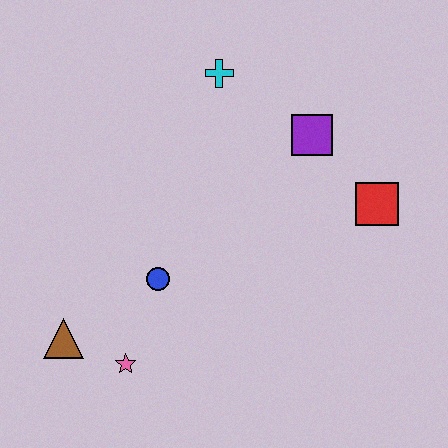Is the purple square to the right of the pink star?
Yes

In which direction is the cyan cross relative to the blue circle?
The cyan cross is above the blue circle.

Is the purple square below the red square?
No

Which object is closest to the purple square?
The red square is closest to the purple square.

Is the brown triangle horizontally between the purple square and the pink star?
No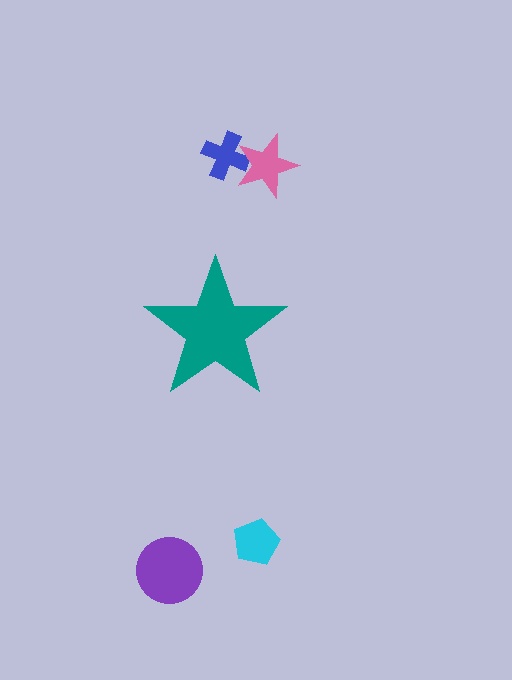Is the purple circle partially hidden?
No, the purple circle is fully visible.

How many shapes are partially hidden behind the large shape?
0 shapes are partially hidden.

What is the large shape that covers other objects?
A teal star.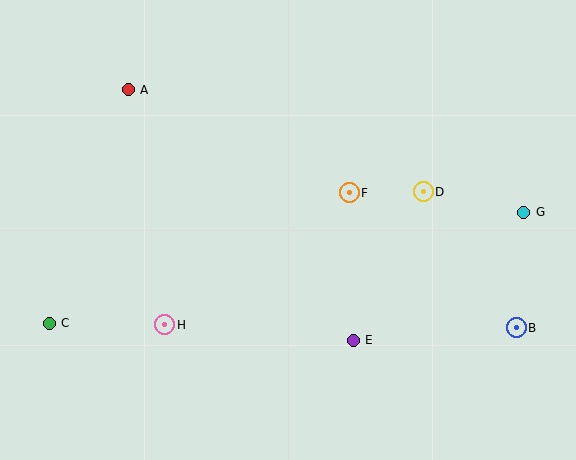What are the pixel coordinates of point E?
Point E is at (353, 340).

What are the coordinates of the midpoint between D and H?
The midpoint between D and H is at (294, 258).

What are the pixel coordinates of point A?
Point A is at (128, 90).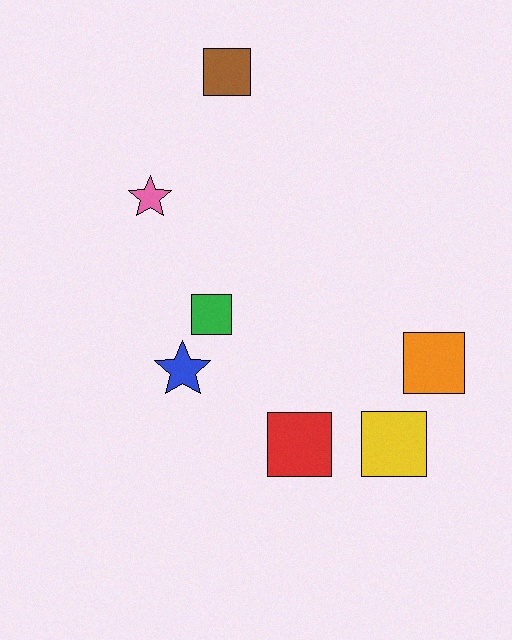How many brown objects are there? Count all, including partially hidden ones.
There is 1 brown object.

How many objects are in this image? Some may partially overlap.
There are 7 objects.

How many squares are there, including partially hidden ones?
There are 5 squares.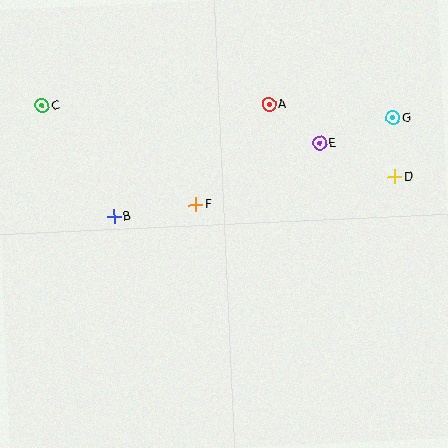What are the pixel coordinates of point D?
Point D is at (395, 177).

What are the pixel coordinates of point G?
Point G is at (393, 118).